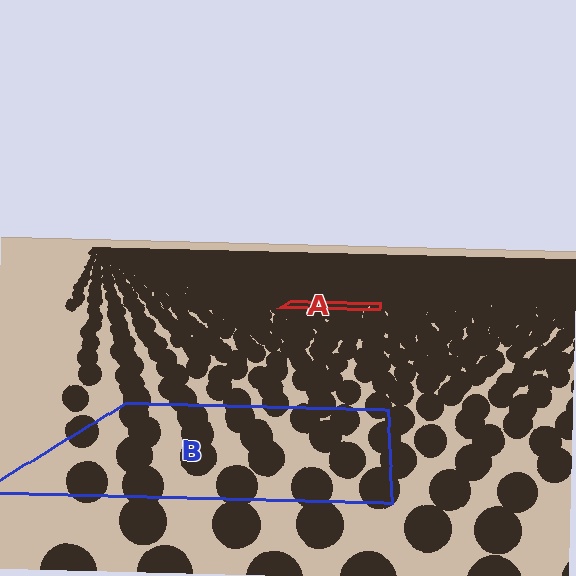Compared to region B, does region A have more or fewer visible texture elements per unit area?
Region A has more texture elements per unit area — they are packed more densely because it is farther away.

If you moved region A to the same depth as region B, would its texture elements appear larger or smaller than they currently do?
They would appear larger. At a closer depth, the same texture elements are projected at a bigger on-screen size.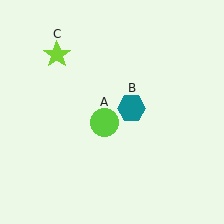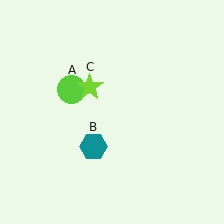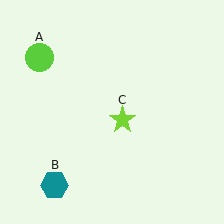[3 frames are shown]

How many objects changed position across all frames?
3 objects changed position: lime circle (object A), teal hexagon (object B), lime star (object C).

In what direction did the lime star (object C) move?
The lime star (object C) moved down and to the right.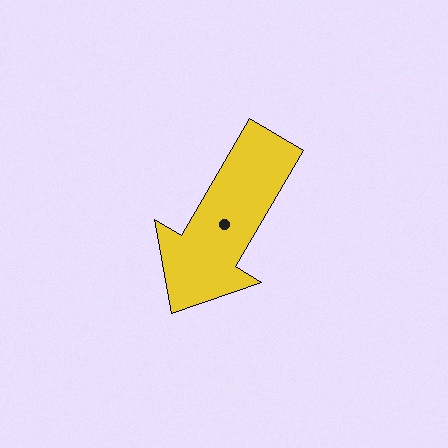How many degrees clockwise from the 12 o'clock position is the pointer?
Approximately 210 degrees.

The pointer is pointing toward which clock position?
Roughly 7 o'clock.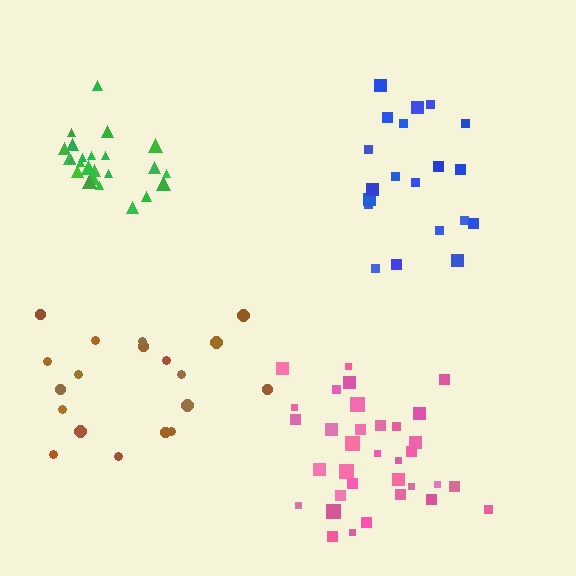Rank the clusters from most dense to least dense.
green, pink, blue, brown.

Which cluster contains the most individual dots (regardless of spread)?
Pink (34).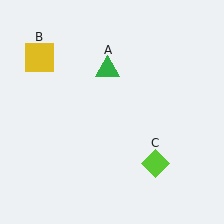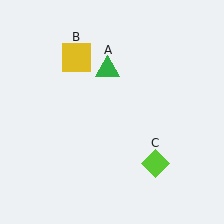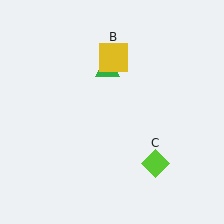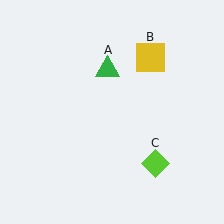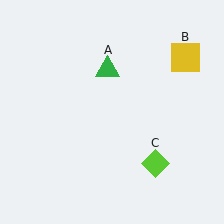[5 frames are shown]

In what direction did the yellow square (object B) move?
The yellow square (object B) moved right.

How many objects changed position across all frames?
1 object changed position: yellow square (object B).